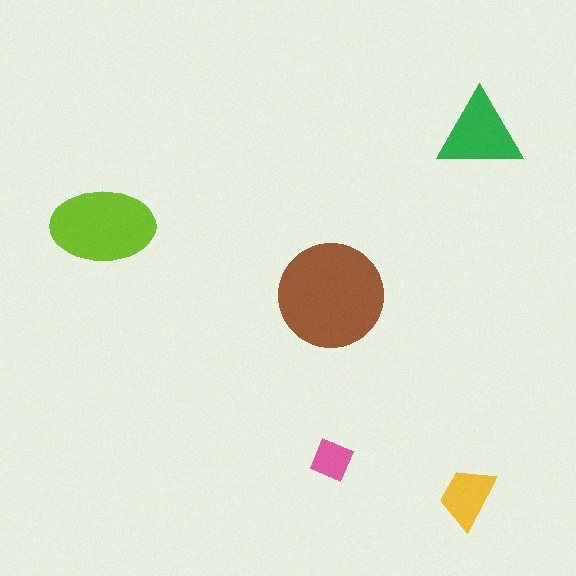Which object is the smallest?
The pink diamond.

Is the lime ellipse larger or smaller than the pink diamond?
Larger.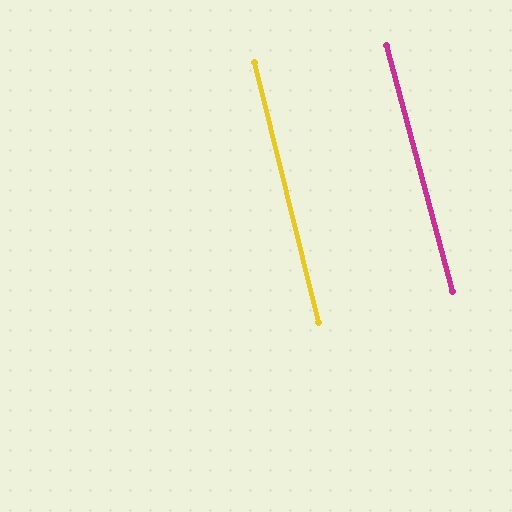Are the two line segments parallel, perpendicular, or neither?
Parallel — their directions differ by only 1.5°.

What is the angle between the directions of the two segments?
Approximately 1 degree.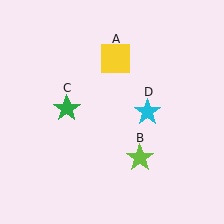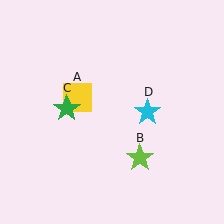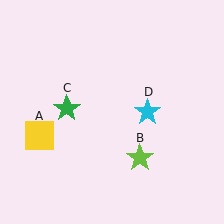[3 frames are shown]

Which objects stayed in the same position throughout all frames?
Lime star (object B) and green star (object C) and cyan star (object D) remained stationary.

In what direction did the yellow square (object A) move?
The yellow square (object A) moved down and to the left.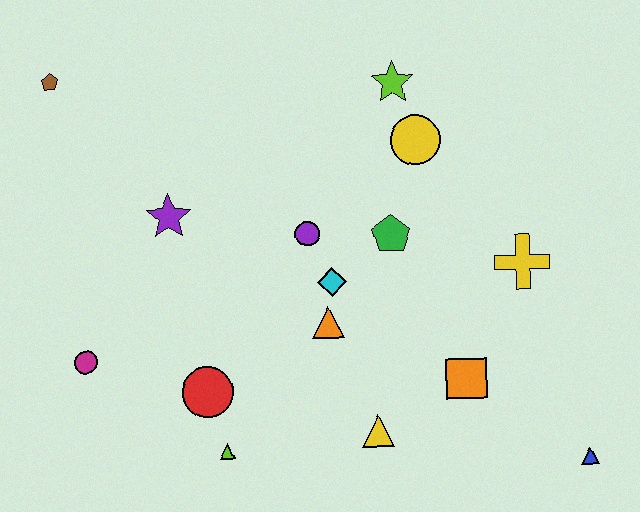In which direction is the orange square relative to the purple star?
The orange square is to the right of the purple star.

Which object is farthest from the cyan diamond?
The brown pentagon is farthest from the cyan diamond.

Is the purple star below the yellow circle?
Yes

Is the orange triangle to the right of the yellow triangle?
No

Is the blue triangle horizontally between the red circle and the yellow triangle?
No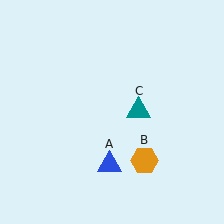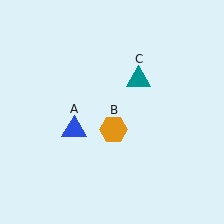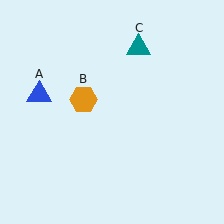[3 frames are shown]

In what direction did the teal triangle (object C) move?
The teal triangle (object C) moved up.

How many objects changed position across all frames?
3 objects changed position: blue triangle (object A), orange hexagon (object B), teal triangle (object C).